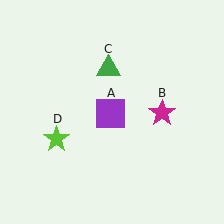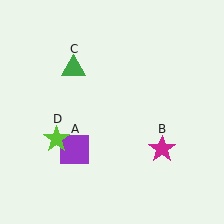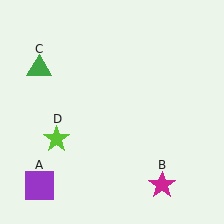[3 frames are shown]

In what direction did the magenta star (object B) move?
The magenta star (object B) moved down.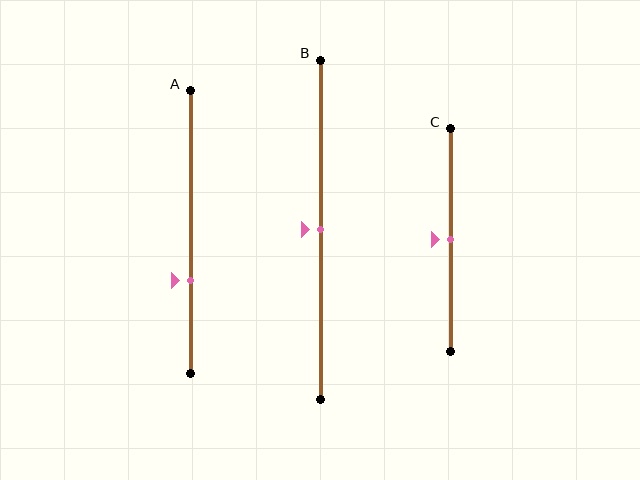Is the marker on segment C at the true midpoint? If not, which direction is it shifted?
Yes, the marker on segment C is at the true midpoint.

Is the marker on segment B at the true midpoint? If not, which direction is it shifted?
Yes, the marker on segment B is at the true midpoint.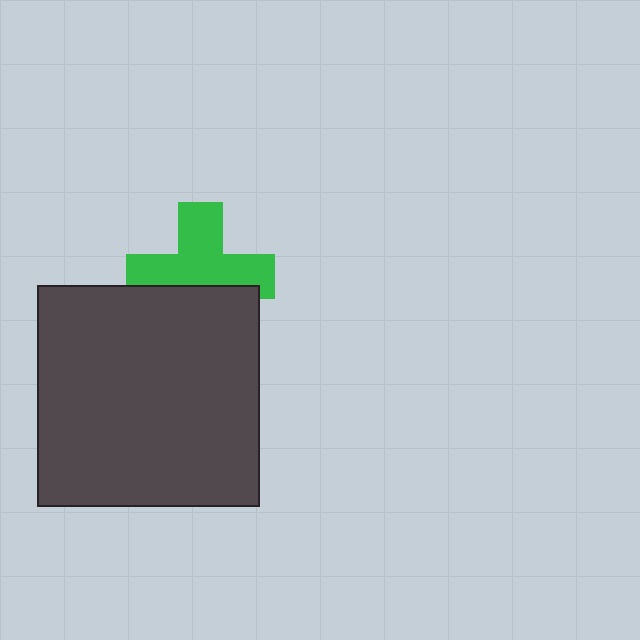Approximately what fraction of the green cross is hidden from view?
Roughly 37% of the green cross is hidden behind the dark gray square.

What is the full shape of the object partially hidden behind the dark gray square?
The partially hidden object is a green cross.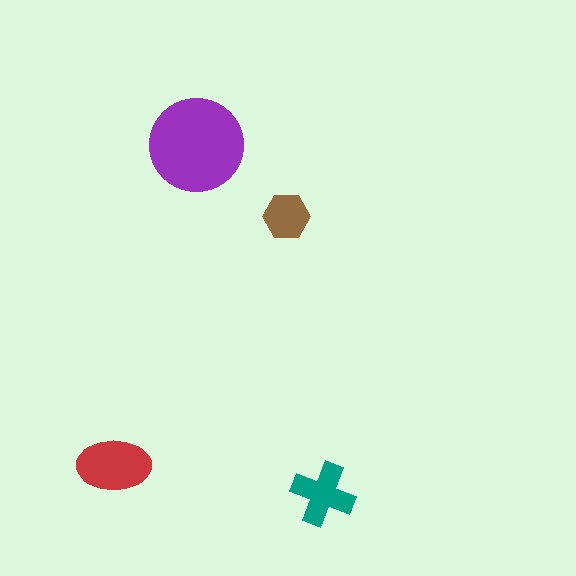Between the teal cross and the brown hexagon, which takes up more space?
The teal cross.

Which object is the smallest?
The brown hexagon.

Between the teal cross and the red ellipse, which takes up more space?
The red ellipse.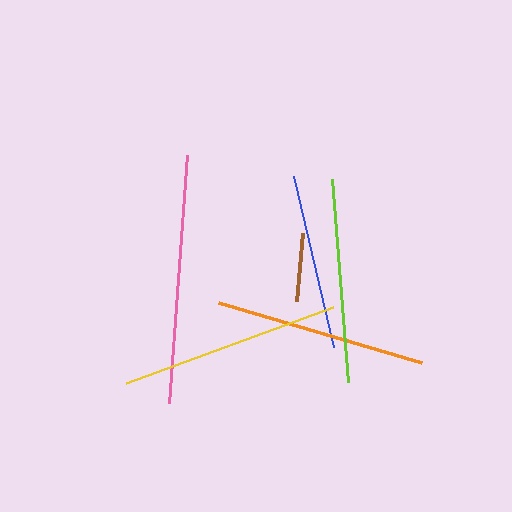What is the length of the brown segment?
The brown segment is approximately 67 pixels long.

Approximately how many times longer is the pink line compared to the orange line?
The pink line is approximately 1.2 times the length of the orange line.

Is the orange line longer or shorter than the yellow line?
The yellow line is longer than the orange line.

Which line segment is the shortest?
The brown line is the shortest at approximately 67 pixels.